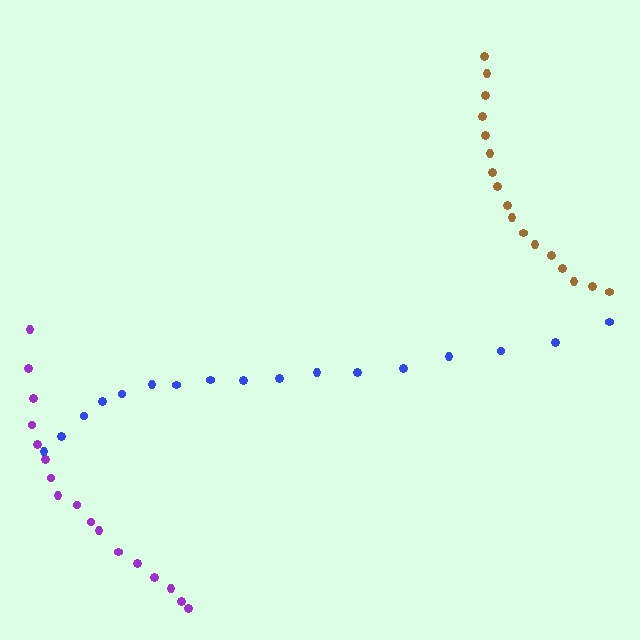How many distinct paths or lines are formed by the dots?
There are 3 distinct paths.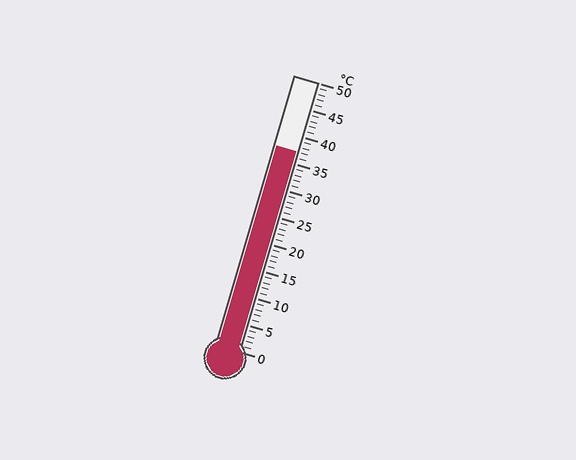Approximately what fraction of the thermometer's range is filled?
The thermometer is filled to approximately 75% of its range.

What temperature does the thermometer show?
The thermometer shows approximately 37°C.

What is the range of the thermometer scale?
The thermometer scale ranges from 0°C to 50°C.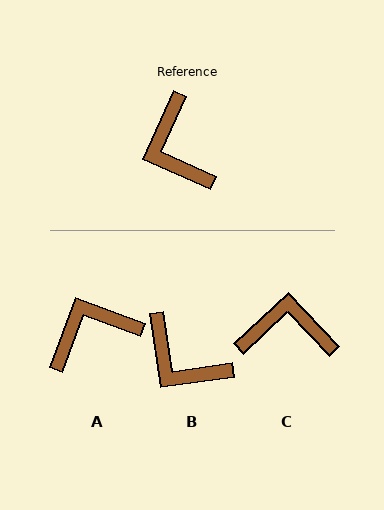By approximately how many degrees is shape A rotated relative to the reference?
Approximately 86 degrees clockwise.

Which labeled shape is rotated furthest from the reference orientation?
C, about 113 degrees away.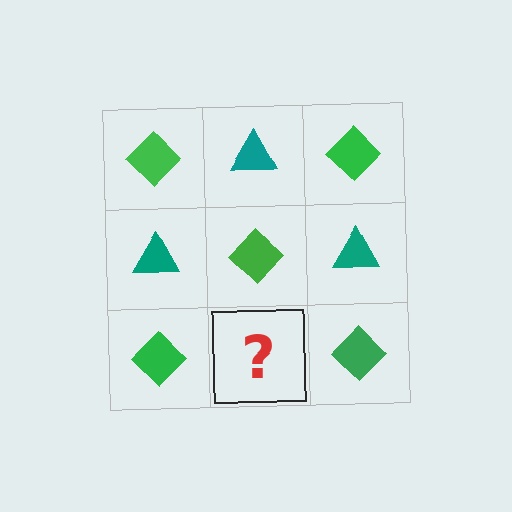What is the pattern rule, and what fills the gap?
The rule is that it alternates green diamond and teal triangle in a checkerboard pattern. The gap should be filled with a teal triangle.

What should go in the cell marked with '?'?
The missing cell should contain a teal triangle.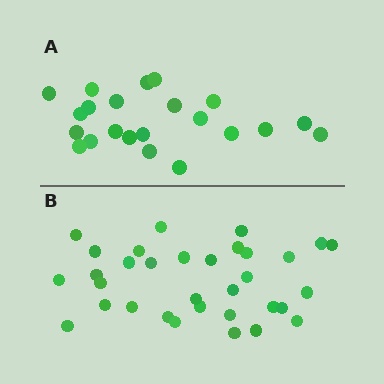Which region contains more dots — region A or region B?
Region B (the bottom region) has more dots.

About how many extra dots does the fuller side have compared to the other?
Region B has roughly 12 or so more dots than region A.